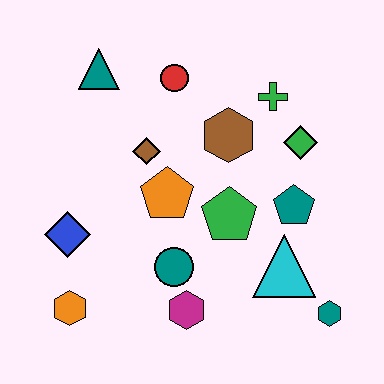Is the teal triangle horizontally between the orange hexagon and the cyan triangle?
Yes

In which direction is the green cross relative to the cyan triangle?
The green cross is above the cyan triangle.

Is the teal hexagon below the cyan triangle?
Yes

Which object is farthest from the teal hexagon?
The teal triangle is farthest from the teal hexagon.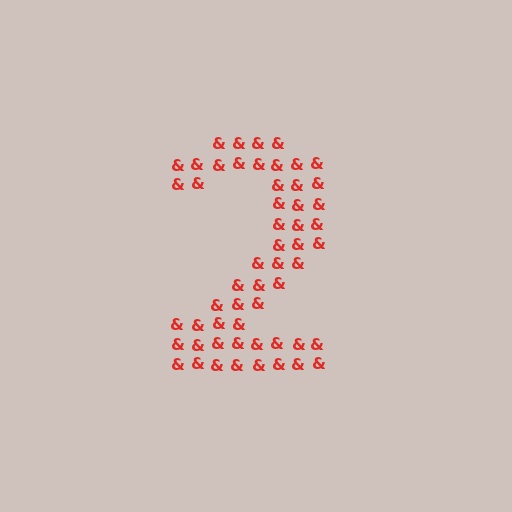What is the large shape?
The large shape is the digit 2.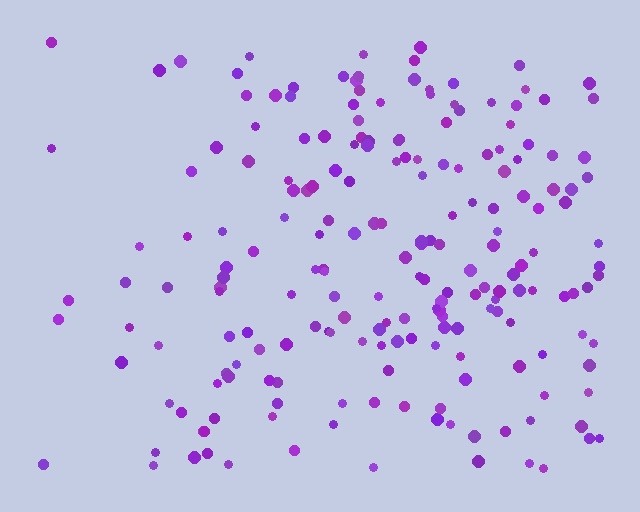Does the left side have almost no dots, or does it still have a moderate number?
Still a moderate number, just noticeably fewer than the right.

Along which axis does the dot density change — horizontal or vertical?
Horizontal.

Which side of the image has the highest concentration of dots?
The right.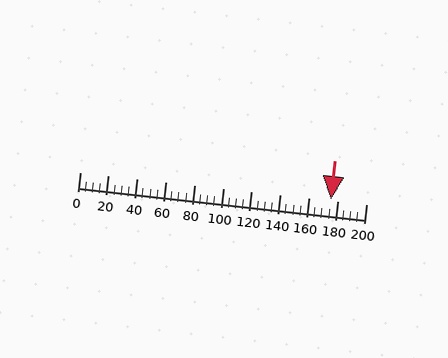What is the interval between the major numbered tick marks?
The major tick marks are spaced 20 units apart.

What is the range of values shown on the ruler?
The ruler shows values from 0 to 200.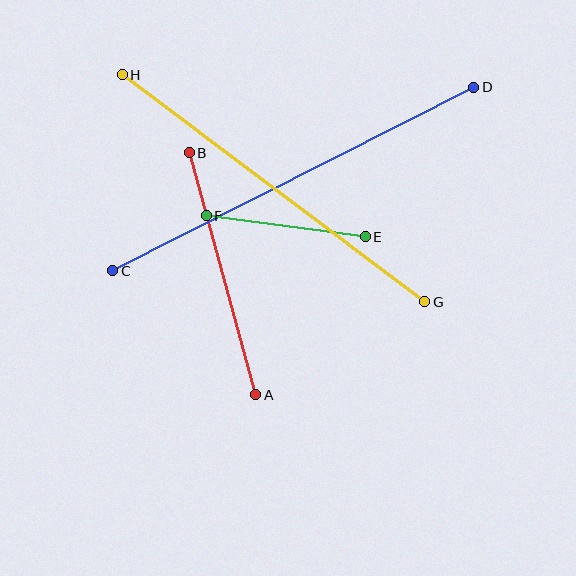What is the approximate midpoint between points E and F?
The midpoint is at approximately (286, 226) pixels.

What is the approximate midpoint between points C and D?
The midpoint is at approximately (293, 179) pixels.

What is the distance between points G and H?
The distance is approximately 378 pixels.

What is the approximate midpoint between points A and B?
The midpoint is at approximately (222, 274) pixels.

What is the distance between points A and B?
The distance is approximately 251 pixels.